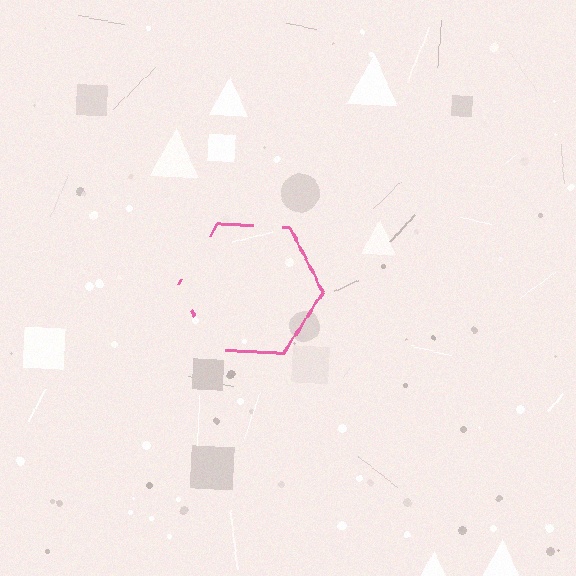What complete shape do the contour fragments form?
The contour fragments form a hexagon.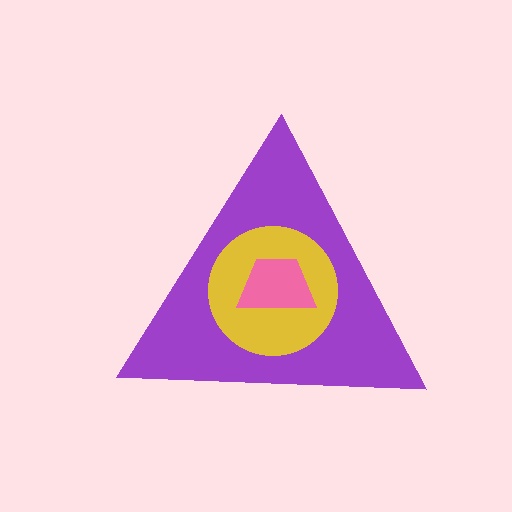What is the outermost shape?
The purple triangle.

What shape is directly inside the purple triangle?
The yellow circle.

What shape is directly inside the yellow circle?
The pink trapezoid.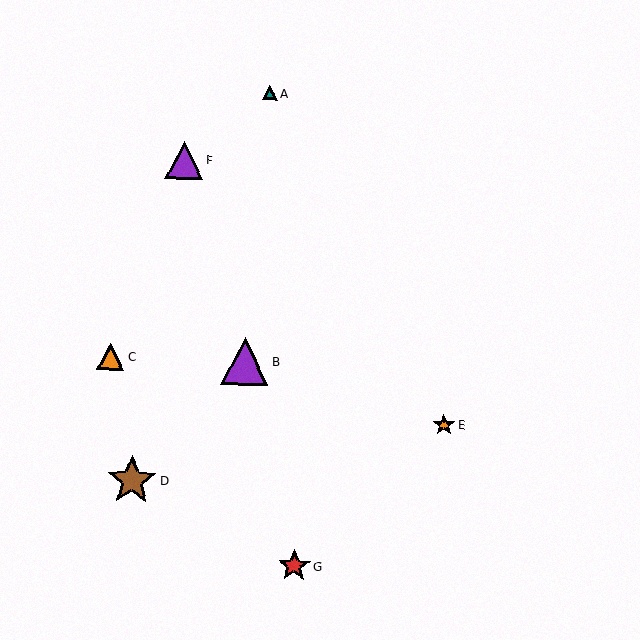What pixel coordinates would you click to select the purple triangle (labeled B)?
Click at (245, 361) to select the purple triangle B.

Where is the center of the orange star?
The center of the orange star is at (444, 425).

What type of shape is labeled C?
Shape C is an orange triangle.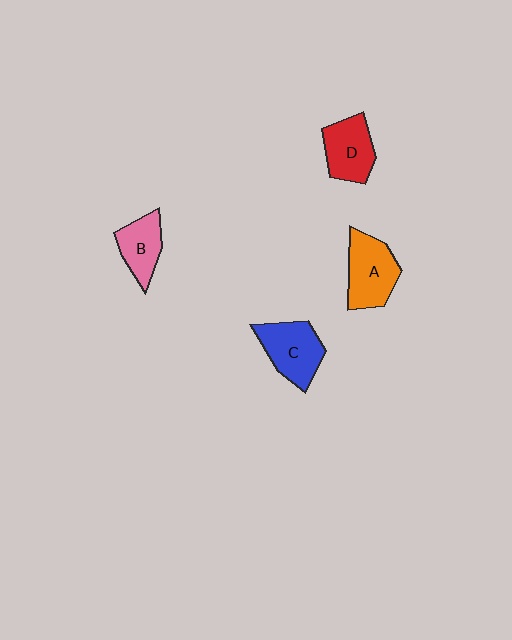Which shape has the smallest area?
Shape B (pink).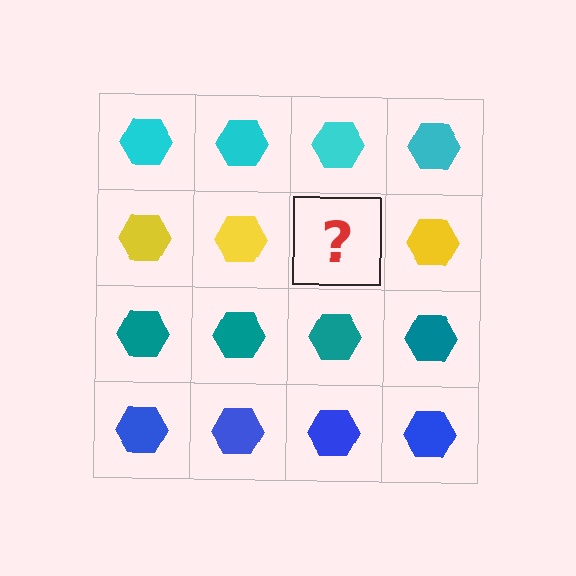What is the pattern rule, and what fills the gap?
The rule is that each row has a consistent color. The gap should be filled with a yellow hexagon.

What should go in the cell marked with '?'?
The missing cell should contain a yellow hexagon.